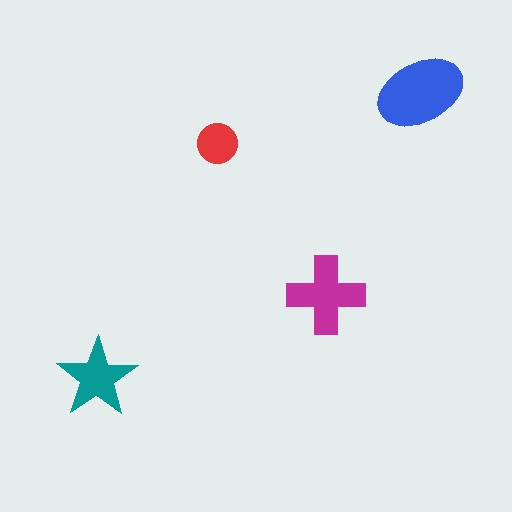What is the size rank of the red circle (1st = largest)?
4th.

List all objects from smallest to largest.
The red circle, the teal star, the magenta cross, the blue ellipse.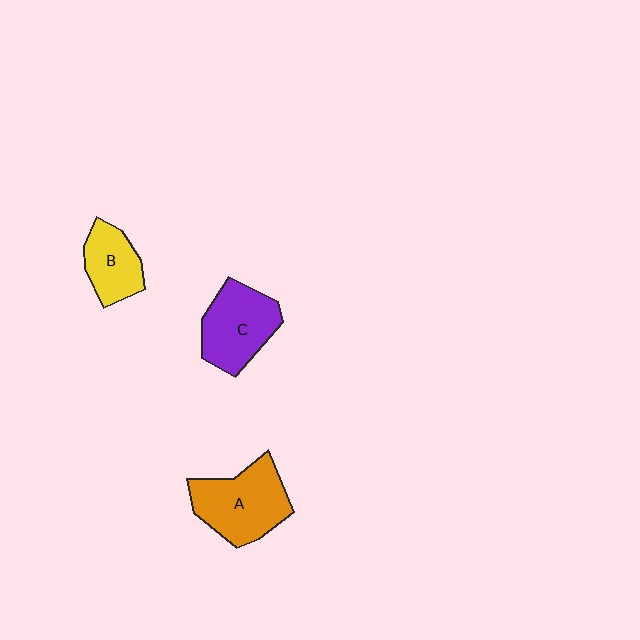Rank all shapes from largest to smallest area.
From largest to smallest: A (orange), C (purple), B (yellow).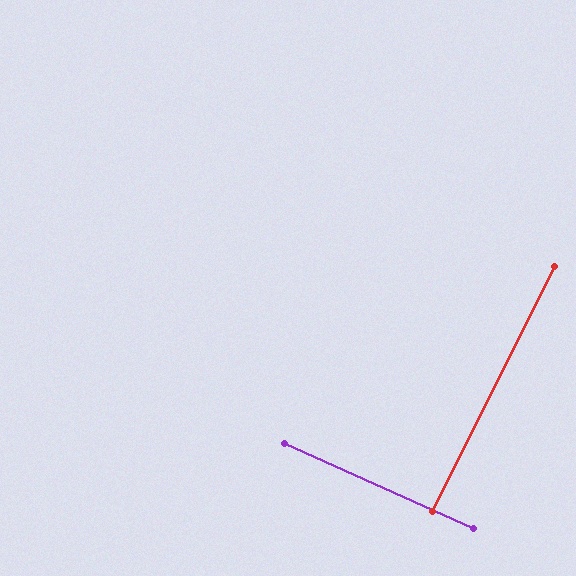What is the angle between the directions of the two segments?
Approximately 88 degrees.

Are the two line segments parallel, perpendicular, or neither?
Perpendicular — they meet at approximately 88°.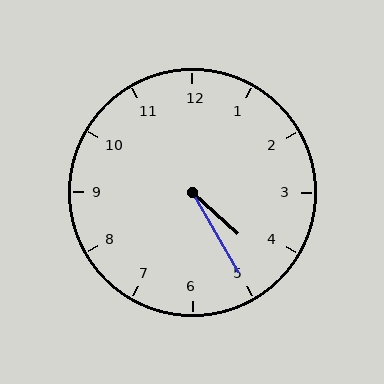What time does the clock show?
4:25.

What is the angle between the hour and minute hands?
Approximately 18 degrees.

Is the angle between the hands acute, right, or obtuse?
It is acute.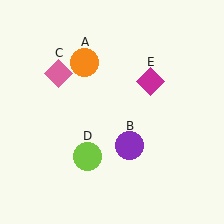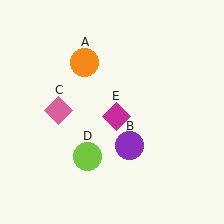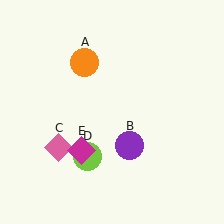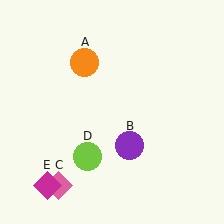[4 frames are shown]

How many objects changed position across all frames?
2 objects changed position: pink diamond (object C), magenta diamond (object E).